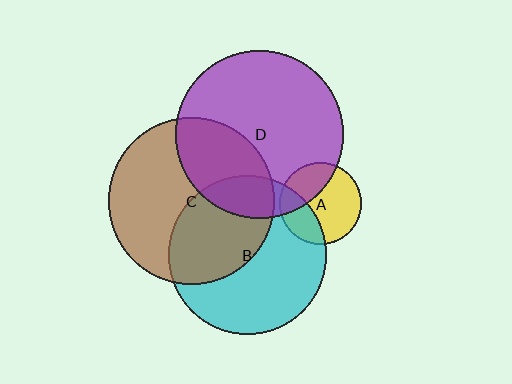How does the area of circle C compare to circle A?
Approximately 4.1 times.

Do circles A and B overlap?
Yes.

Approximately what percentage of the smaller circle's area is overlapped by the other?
Approximately 30%.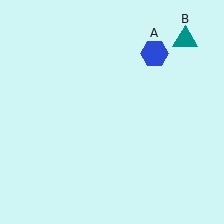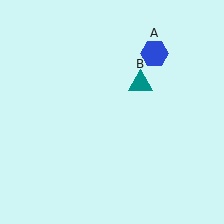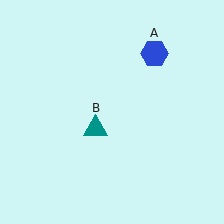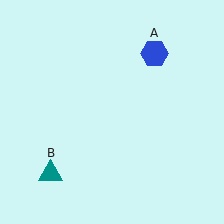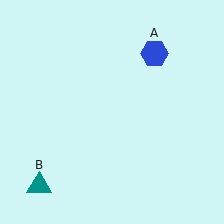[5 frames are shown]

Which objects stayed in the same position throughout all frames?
Blue hexagon (object A) remained stationary.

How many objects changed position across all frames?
1 object changed position: teal triangle (object B).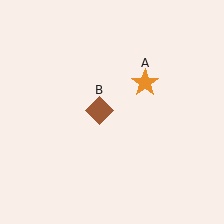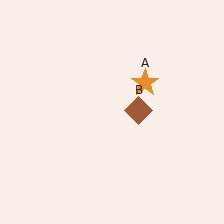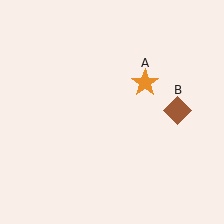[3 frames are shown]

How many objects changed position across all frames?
1 object changed position: brown diamond (object B).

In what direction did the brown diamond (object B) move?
The brown diamond (object B) moved right.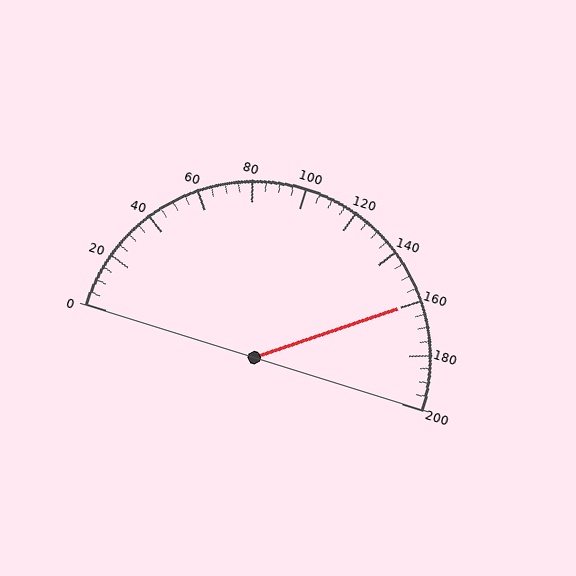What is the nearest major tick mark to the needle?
The nearest major tick mark is 160.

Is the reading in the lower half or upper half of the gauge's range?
The reading is in the upper half of the range (0 to 200).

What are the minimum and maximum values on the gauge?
The gauge ranges from 0 to 200.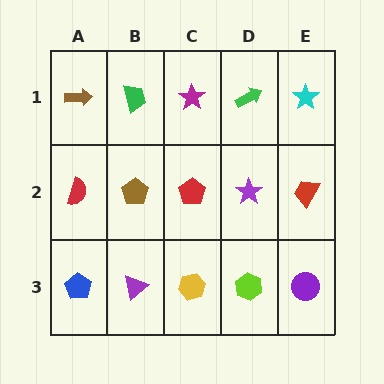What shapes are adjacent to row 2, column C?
A magenta star (row 1, column C), a yellow hexagon (row 3, column C), a brown pentagon (row 2, column B), a purple star (row 2, column D).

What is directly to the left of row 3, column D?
A yellow hexagon.